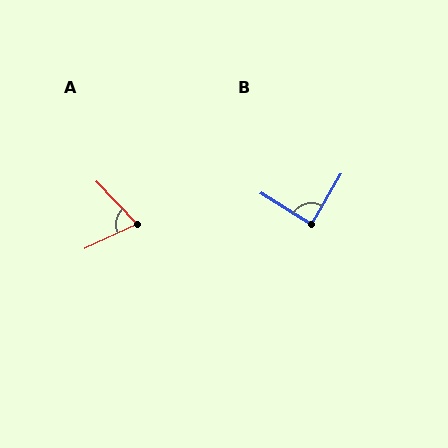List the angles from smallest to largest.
A (71°), B (89°).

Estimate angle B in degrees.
Approximately 89 degrees.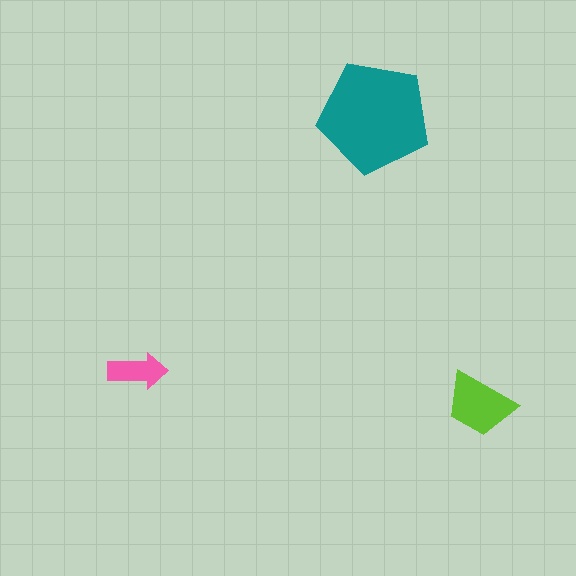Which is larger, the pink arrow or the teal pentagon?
The teal pentagon.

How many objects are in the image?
There are 3 objects in the image.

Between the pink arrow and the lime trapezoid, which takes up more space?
The lime trapezoid.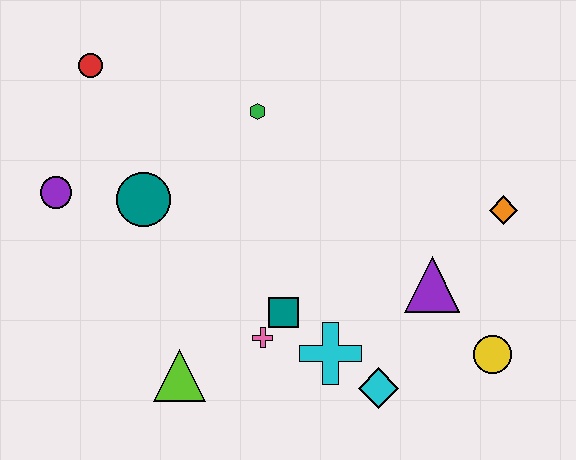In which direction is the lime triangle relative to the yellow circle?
The lime triangle is to the left of the yellow circle.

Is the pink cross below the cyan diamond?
No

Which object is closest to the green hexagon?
The teal circle is closest to the green hexagon.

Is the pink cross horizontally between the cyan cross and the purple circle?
Yes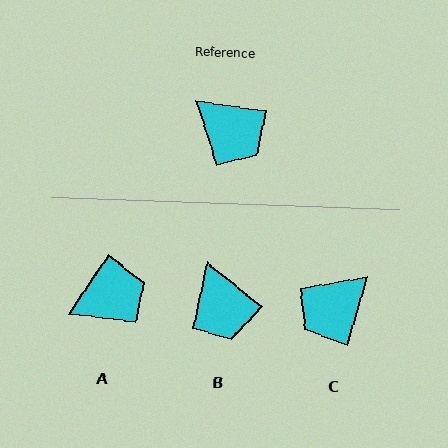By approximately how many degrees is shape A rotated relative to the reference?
Approximately 65 degrees counter-clockwise.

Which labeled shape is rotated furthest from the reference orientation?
C, about 98 degrees away.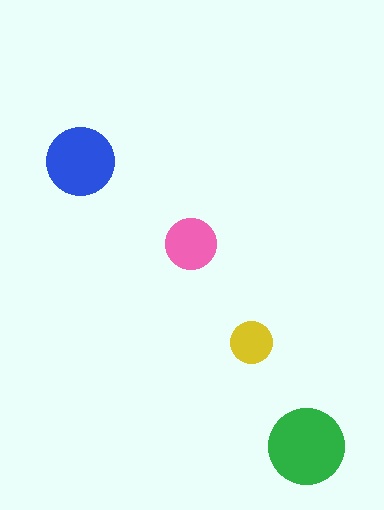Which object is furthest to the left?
The blue circle is leftmost.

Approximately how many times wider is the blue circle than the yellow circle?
About 1.5 times wider.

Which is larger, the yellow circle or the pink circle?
The pink one.